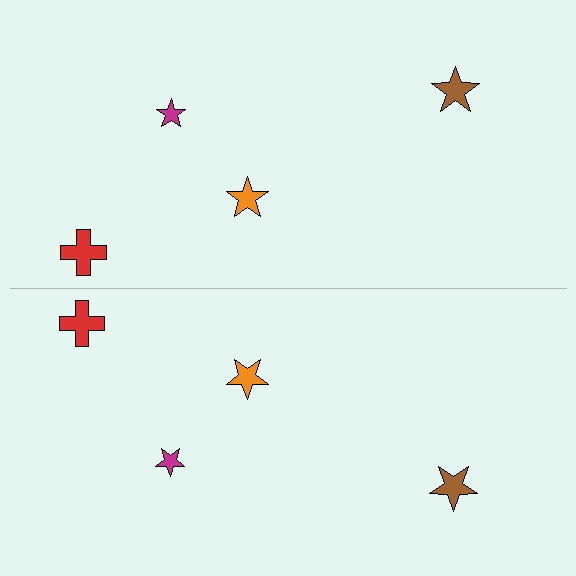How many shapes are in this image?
There are 8 shapes in this image.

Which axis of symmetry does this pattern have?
The pattern has a horizontal axis of symmetry running through the center of the image.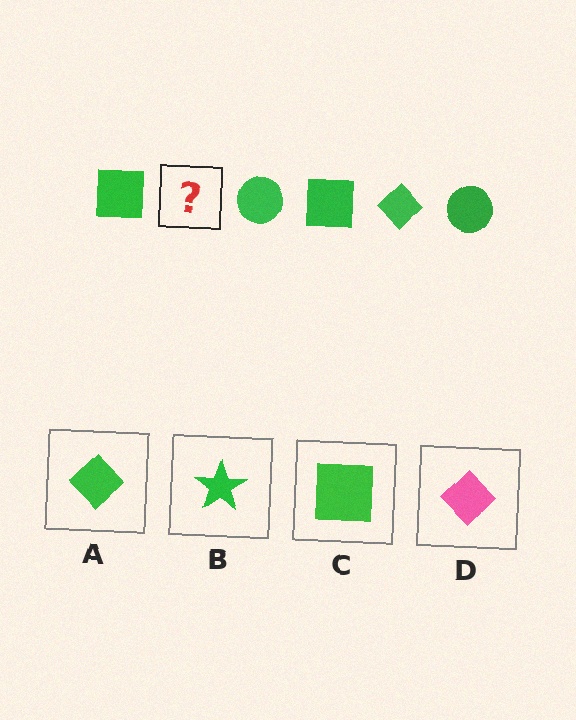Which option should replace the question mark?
Option A.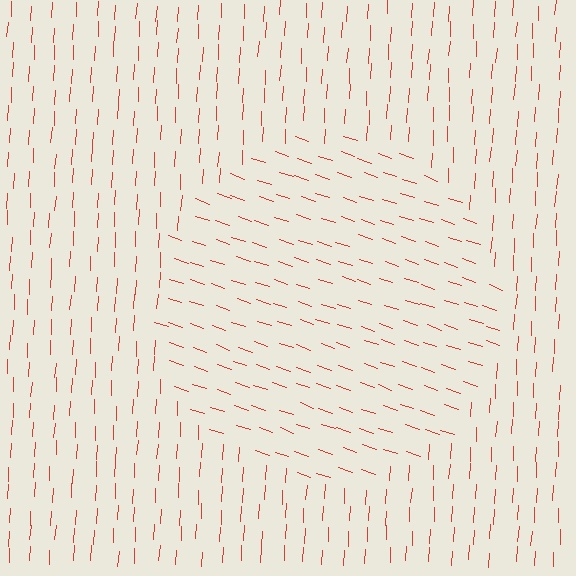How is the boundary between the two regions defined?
The boundary is defined purely by a change in line orientation (approximately 74 degrees difference). All lines are the same color and thickness.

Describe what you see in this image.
The image is filled with small red line segments. A circle region in the image has lines oriented differently from the surrounding lines, creating a visible texture boundary.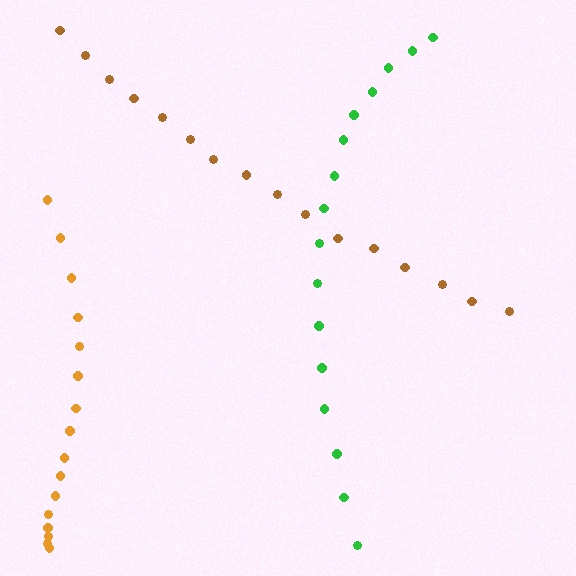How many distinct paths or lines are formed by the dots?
There are 3 distinct paths.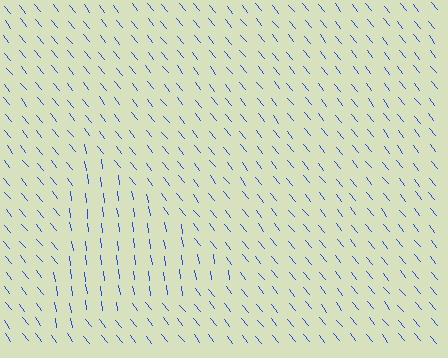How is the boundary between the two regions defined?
The boundary is defined purely by a change in line orientation (approximately 31 degrees difference). All lines are the same color and thickness.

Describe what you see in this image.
The image is filled with small blue line segments. A triangle region in the image has lines oriented differently from the surrounding lines, creating a visible texture boundary.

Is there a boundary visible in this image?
Yes, there is a texture boundary formed by a change in line orientation.